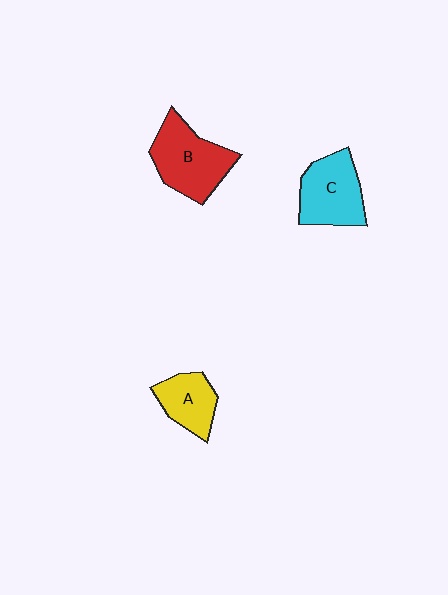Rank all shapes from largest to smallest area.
From largest to smallest: B (red), C (cyan), A (yellow).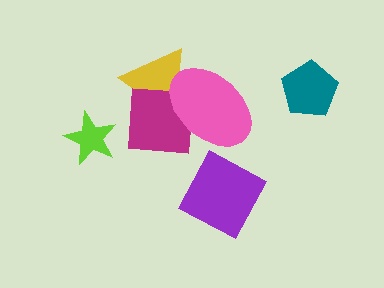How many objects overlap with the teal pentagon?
0 objects overlap with the teal pentagon.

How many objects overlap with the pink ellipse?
2 objects overlap with the pink ellipse.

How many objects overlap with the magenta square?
2 objects overlap with the magenta square.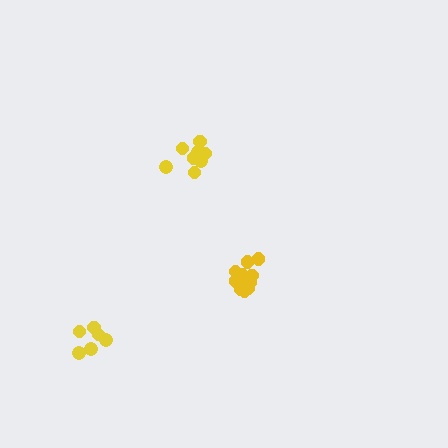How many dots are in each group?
Group 1: 11 dots, Group 2: 6 dots, Group 3: 8 dots (25 total).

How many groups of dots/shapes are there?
There are 3 groups.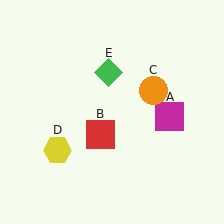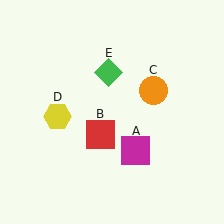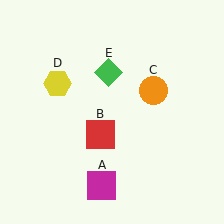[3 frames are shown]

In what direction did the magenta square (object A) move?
The magenta square (object A) moved down and to the left.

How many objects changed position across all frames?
2 objects changed position: magenta square (object A), yellow hexagon (object D).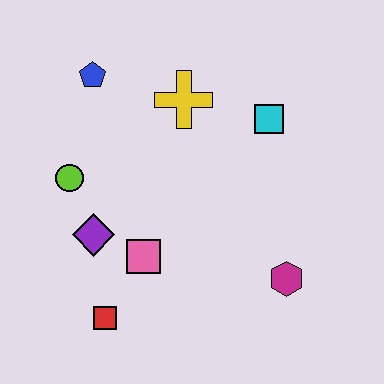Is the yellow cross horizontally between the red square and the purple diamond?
No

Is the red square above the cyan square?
No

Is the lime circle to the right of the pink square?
No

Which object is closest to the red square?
The pink square is closest to the red square.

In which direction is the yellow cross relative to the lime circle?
The yellow cross is to the right of the lime circle.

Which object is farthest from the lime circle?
The magenta hexagon is farthest from the lime circle.